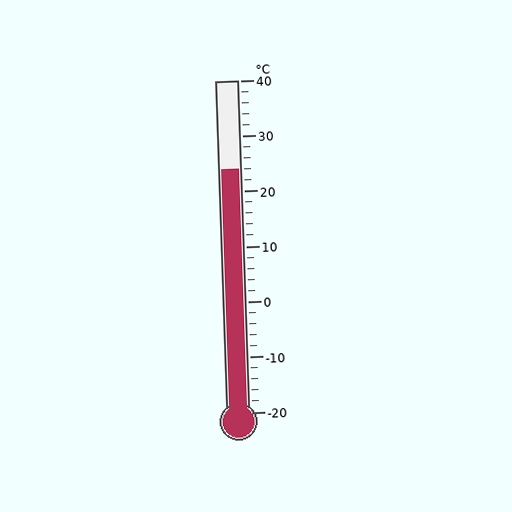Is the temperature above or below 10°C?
The temperature is above 10°C.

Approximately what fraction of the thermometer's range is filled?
The thermometer is filled to approximately 75% of its range.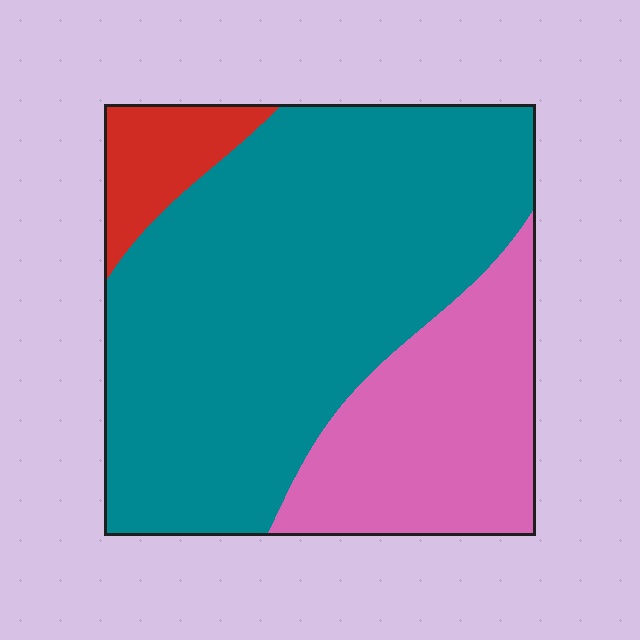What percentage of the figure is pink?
Pink covers about 25% of the figure.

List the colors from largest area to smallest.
From largest to smallest: teal, pink, red.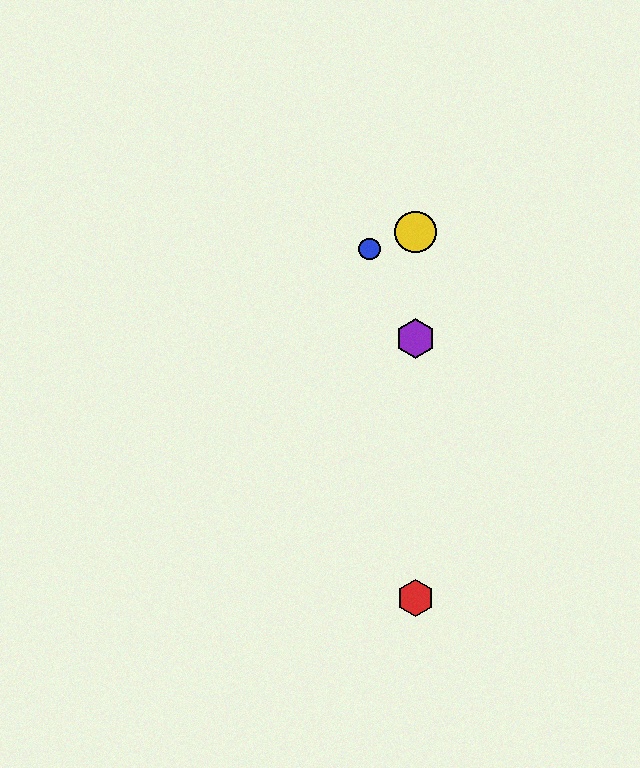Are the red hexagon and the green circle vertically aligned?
Yes, both are at x≈415.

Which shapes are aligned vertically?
The red hexagon, the green circle, the yellow circle, the purple hexagon are aligned vertically.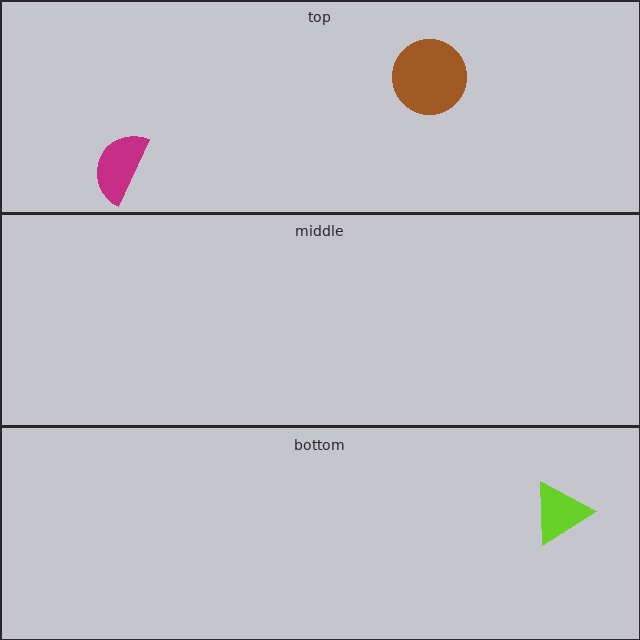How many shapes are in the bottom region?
1.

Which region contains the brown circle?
The top region.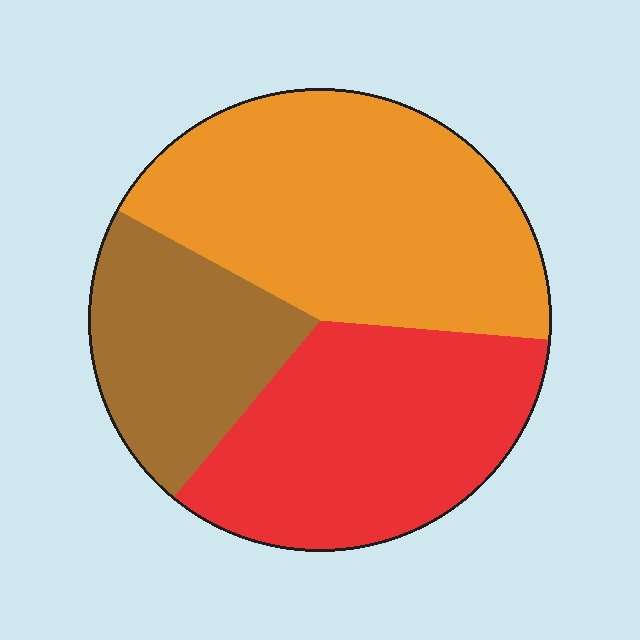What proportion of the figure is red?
Red covers around 35% of the figure.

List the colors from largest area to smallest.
From largest to smallest: orange, red, brown.